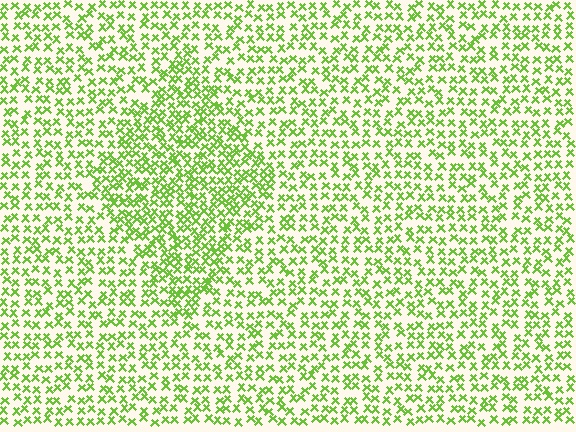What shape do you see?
I see a diamond.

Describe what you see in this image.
The image contains small lime elements arranged at two different densities. A diamond-shaped region is visible where the elements are more densely packed than the surrounding area.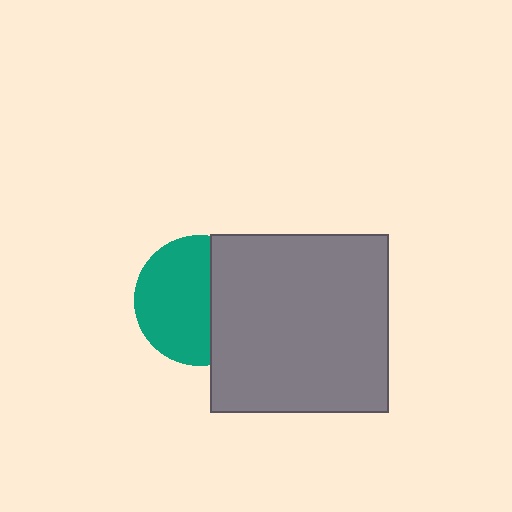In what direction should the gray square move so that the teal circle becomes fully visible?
The gray square should move right. That is the shortest direction to clear the overlap and leave the teal circle fully visible.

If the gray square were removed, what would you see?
You would see the complete teal circle.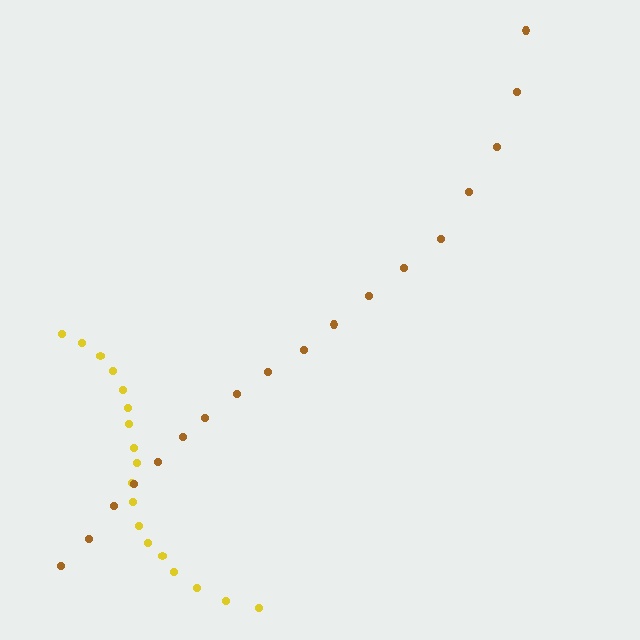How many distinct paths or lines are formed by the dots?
There are 2 distinct paths.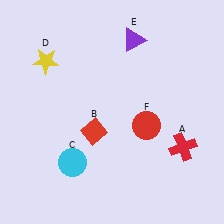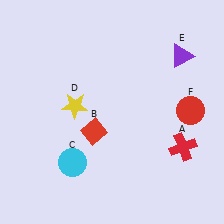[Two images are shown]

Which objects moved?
The objects that moved are: the yellow star (D), the purple triangle (E), the red circle (F).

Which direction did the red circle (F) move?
The red circle (F) moved right.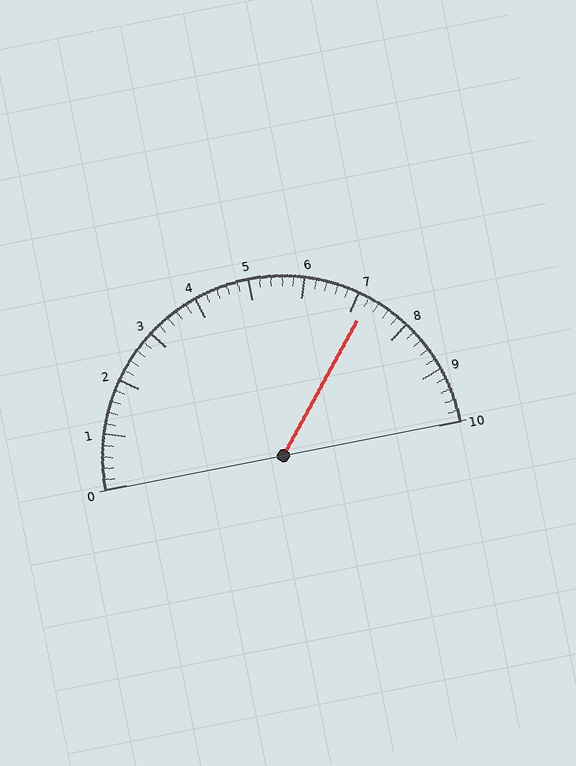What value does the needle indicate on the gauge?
The needle indicates approximately 7.2.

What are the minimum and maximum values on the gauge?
The gauge ranges from 0 to 10.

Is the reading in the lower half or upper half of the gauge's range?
The reading is in the upper half of the range (0 to 10).